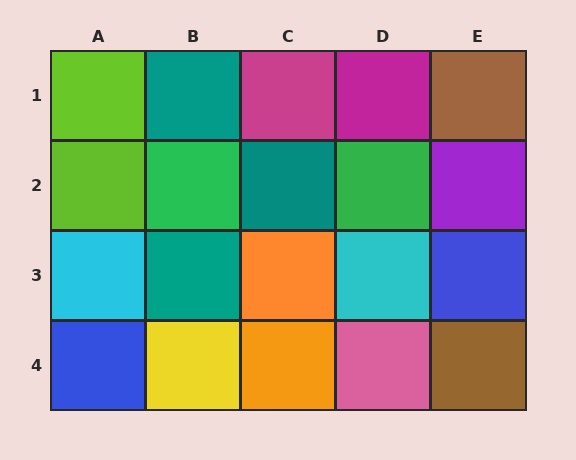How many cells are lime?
2 cells are lime.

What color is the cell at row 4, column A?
Blue.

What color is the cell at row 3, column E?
Blue.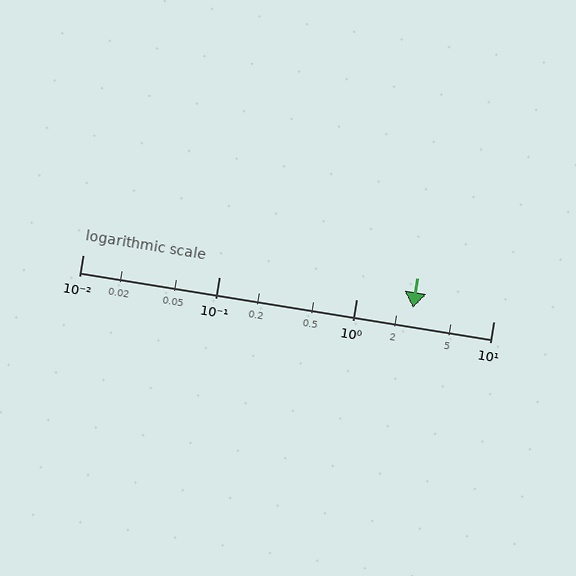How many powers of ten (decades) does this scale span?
The scale spans 3 decades, from 0.01 to 10.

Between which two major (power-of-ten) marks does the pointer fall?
The pointer is between 1 and 10.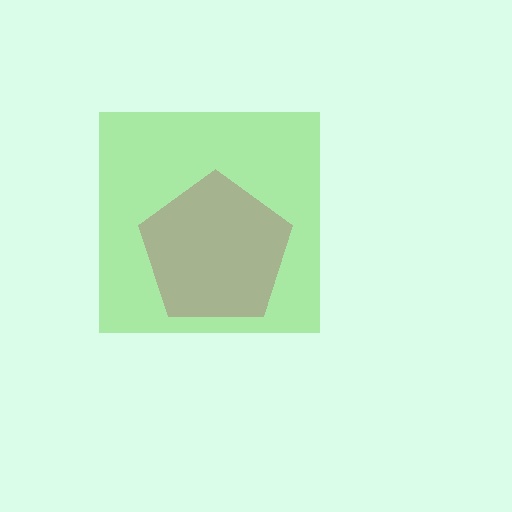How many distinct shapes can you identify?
There are 2 distinct shapes: a magenta pentagon, a lime square.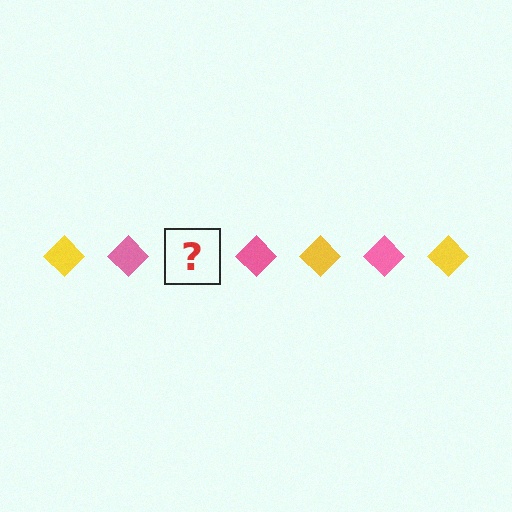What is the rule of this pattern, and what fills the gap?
The rule is that the pattern cycles through yellow, pink diamonds. The gap should be filled with a yellow diamond.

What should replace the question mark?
The question mark should be replaced with a yellow diamond.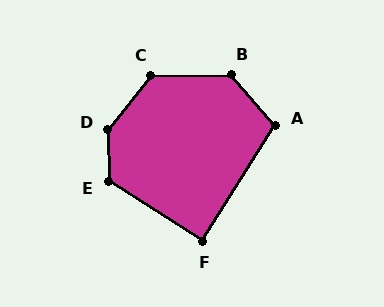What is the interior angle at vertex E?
Approximately 124 degrees (obtuse).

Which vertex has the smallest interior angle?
F, at approximately 90 degrees.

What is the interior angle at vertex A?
Approximately 107 degrees (obtuse).